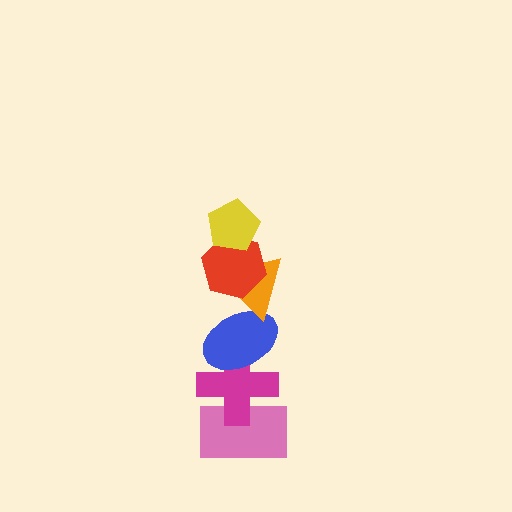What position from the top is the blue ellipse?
The blue ellipse is 4th from the top.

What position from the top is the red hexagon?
The red hexagon is 2nd from the top.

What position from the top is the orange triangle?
The orange triangle is 3rd from the top.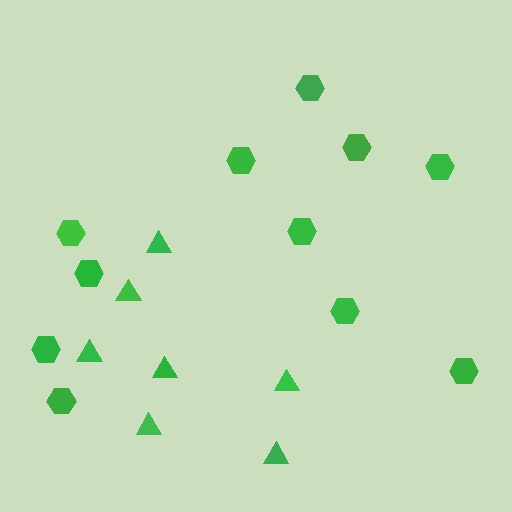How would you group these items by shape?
There are 2 groups: one group of triangles (7) and one group of hexagons (11).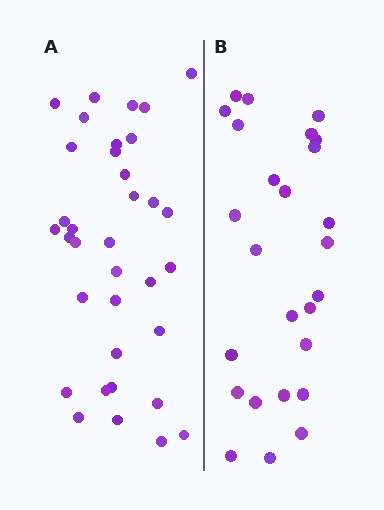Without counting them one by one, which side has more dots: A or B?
Region A (the left region) has more dots.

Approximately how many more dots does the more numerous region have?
Region A has roughly 8 or so more dots than region B.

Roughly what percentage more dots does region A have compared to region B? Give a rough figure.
About 35% more.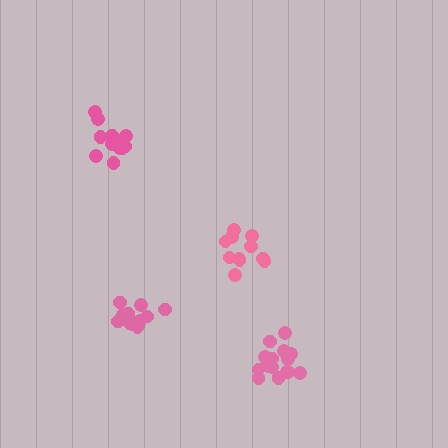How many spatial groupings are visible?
There are 4 spatial groupings.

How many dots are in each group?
Group 1: 11 dots, Group 2: 12 dots, Group 3: 13 dots, Group 4: 16 dots (52 total).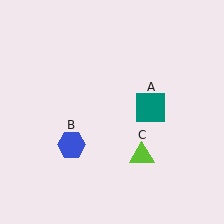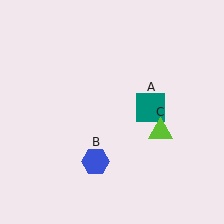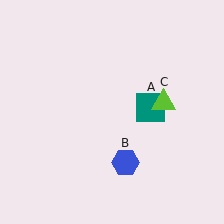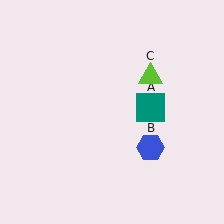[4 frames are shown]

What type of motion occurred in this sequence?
The blue hexagon (object B), lime triangle (object C) rotated counterclockwise around the center of the scene.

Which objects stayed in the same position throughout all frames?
Teal square (object A) remained stationary.